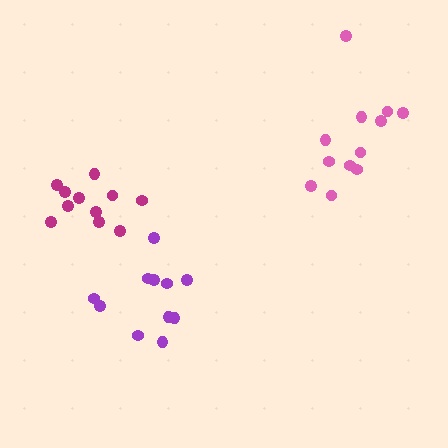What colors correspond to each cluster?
The clusters are colored: magenta, purple, pink.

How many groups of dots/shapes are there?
There are 3 groups.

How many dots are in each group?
Group 1: 11 dots, Group 2: 11 dots, Group 3: 12 dots (34 total).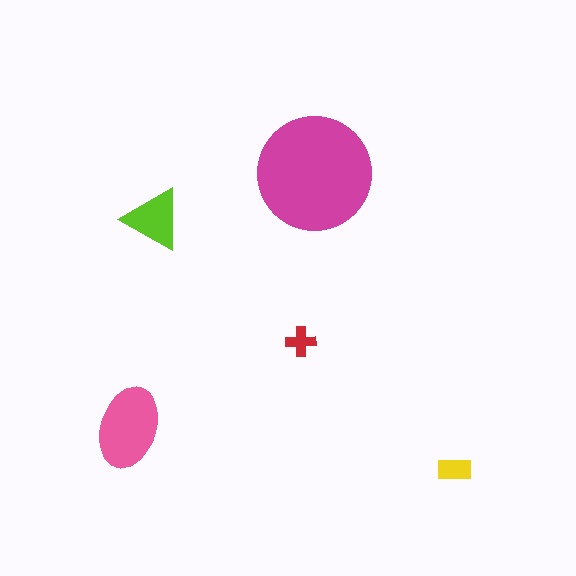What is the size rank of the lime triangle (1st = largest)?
3rd.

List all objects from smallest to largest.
The red cross, the yellow rectangle, the lime triangle, the pink ellipse, the magenta circle.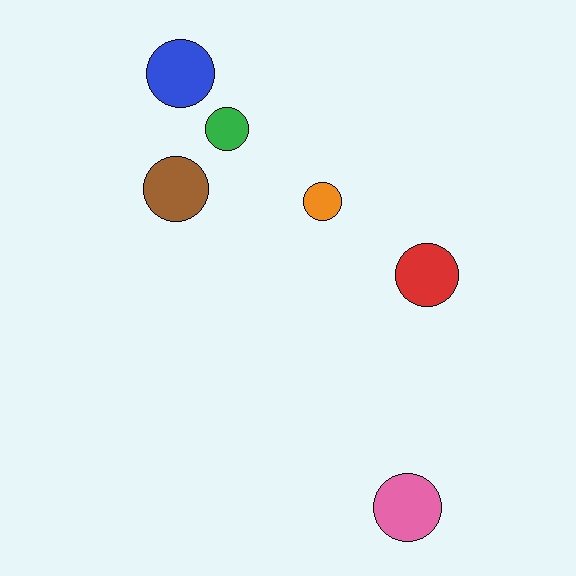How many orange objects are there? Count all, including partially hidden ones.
There is 1 orange object.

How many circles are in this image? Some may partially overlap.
There are 6 circles.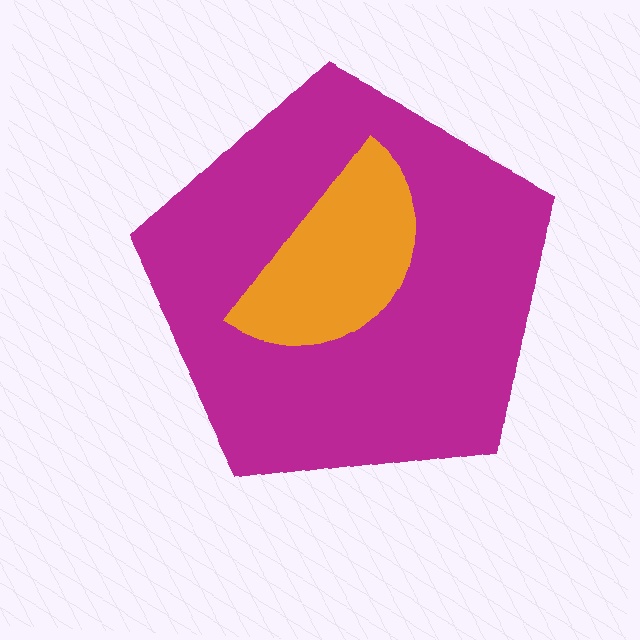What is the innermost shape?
The orange semicircle.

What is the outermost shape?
The magenta pentagon.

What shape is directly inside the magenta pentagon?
The orange semicircle.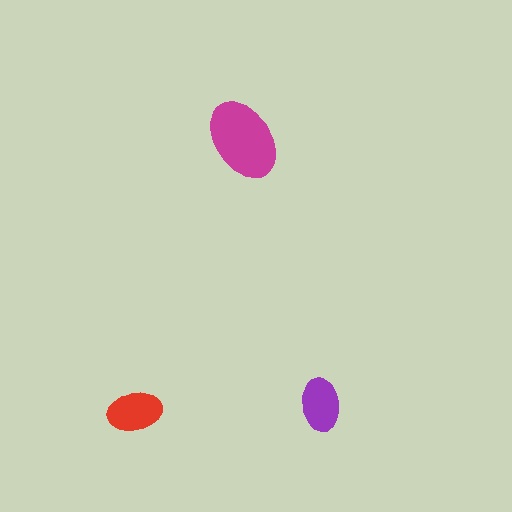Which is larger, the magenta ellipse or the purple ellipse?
The magenta one.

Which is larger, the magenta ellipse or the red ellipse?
The magenta one.